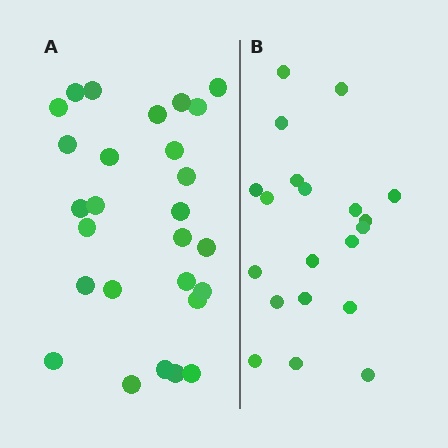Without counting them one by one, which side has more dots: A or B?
Region A (the left region) has more dots.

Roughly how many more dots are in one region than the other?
Region A has roughly 8 or so more dots than region B.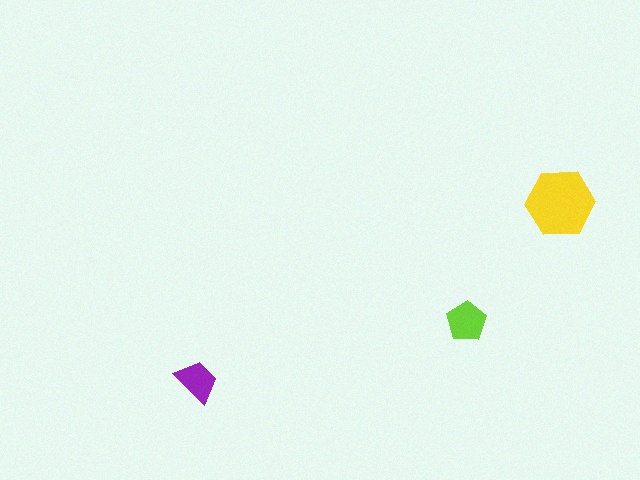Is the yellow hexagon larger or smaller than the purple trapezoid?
Larger.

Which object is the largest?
The yellow hexagon.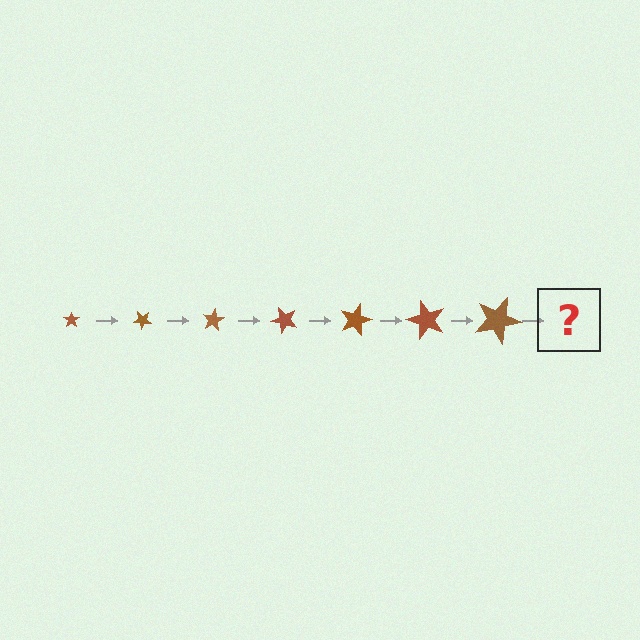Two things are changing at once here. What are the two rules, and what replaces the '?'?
The two rules are that the star grows larger each step and it rotates 40 degrees each step. The '?' should be a star, larger than the previous one and rotated 280 degrees from the start.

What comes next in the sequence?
The next element should be a star, larger than the previous one and rotated 280 degrees from the start.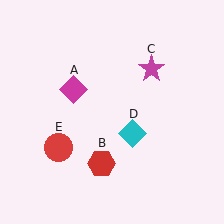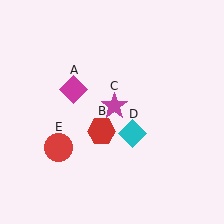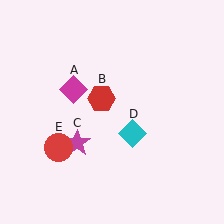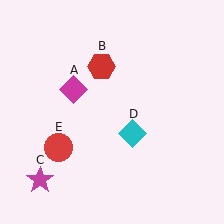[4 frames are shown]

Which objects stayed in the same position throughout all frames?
Magenta diamond (object A) and cyan diamond (object D) and red circle (object E) remained stationary.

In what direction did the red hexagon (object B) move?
The red hexagon (object B) moved up.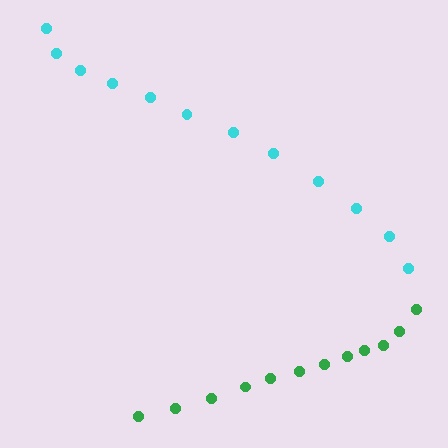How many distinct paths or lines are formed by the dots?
There are 2 distinct paths.